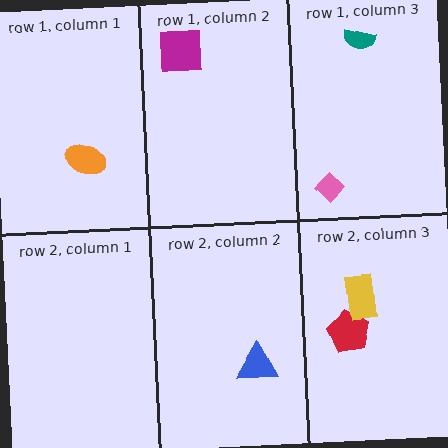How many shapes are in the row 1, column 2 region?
1.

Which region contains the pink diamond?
The row 1, column 3 region.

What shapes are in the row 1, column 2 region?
The magenta square.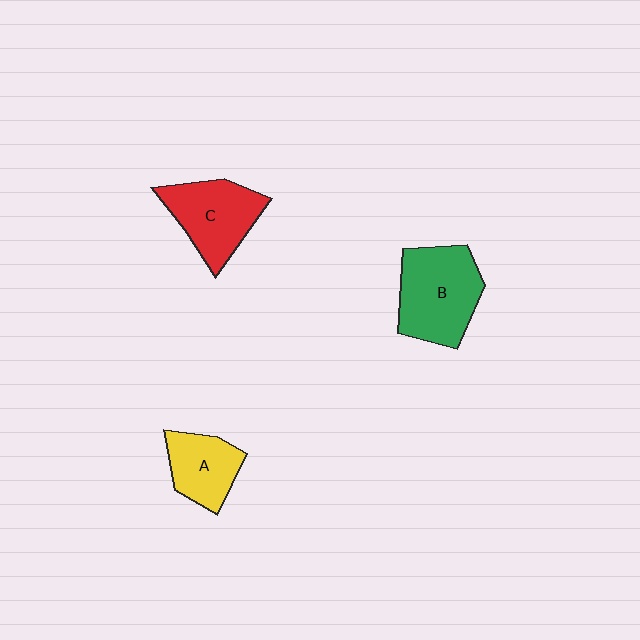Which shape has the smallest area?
Shape A (yellow).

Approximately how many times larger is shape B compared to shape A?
Approximately 1.6 times.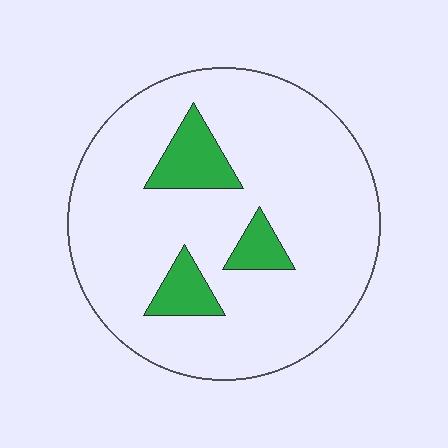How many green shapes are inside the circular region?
3.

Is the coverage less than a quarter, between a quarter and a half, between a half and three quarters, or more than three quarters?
Less than a quarter.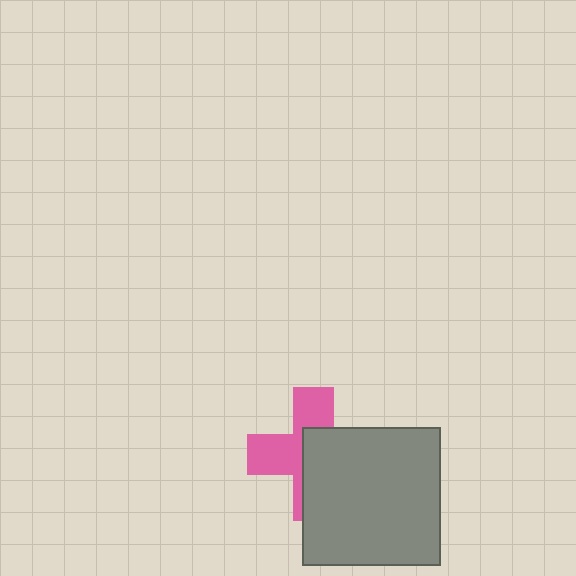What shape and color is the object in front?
The object in front is a gray square.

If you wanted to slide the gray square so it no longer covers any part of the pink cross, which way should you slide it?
Slide it toward the lower-right — that is the most direct way to separate the two shapes.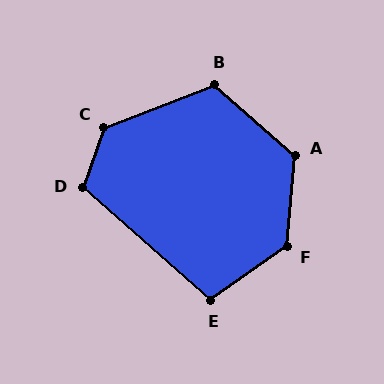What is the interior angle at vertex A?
Approximately 126 degrees (obtuse).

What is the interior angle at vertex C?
Approximately 130 degrees (obtuse).